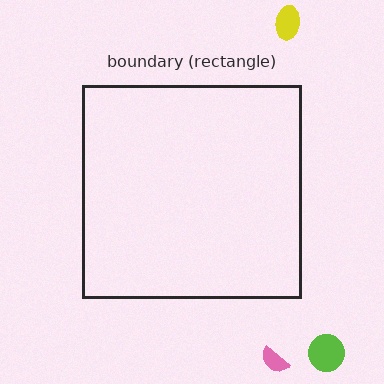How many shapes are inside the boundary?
0 inside, 3 outside.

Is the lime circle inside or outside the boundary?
Outside.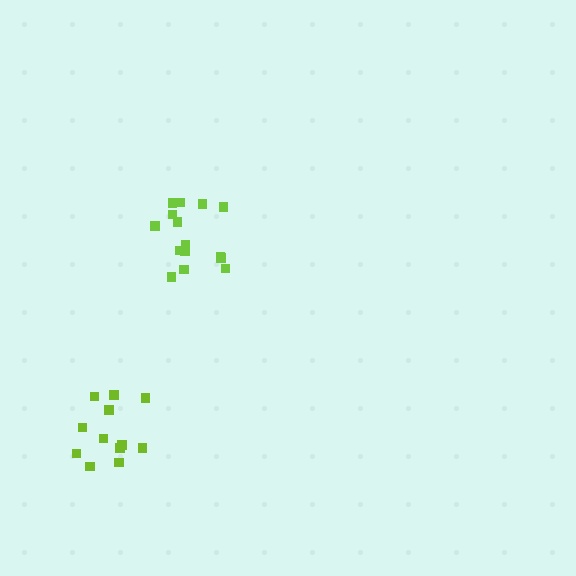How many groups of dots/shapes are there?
There are 2 groups.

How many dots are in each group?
Group 1: 15 dots, Group 2: 13 dots (28 total).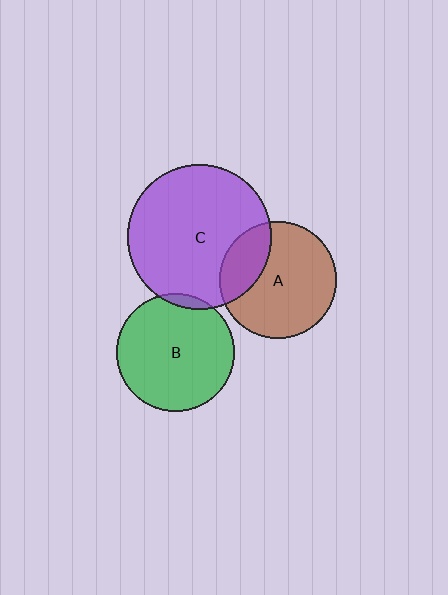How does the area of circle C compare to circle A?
Approximately 1.5 times.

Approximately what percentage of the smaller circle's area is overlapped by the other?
Approximately 25%.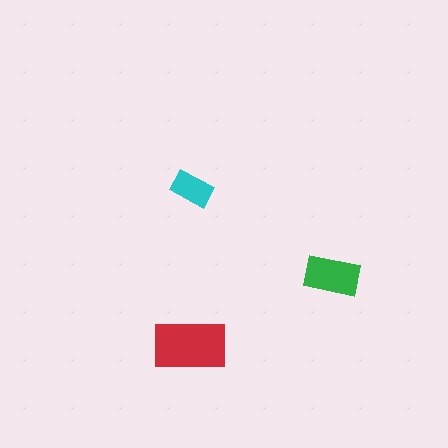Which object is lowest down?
The red rectangle is bottommost.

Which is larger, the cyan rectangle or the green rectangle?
The green one.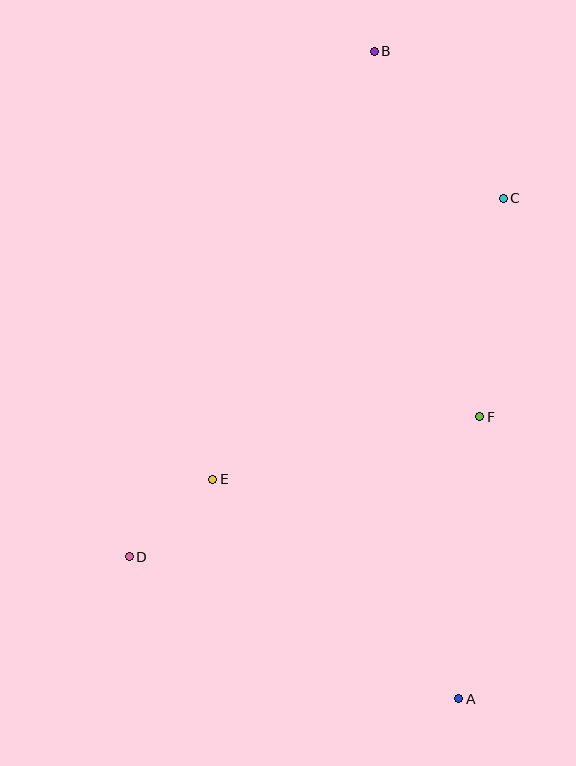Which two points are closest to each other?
Points D and E are closest to each other.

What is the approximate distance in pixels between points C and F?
The distance between C and F is approximately 220 pixels.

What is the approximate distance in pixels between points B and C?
The distance between B and C is approximately 196 pixels.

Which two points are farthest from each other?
Points A and B are farthest from each other.